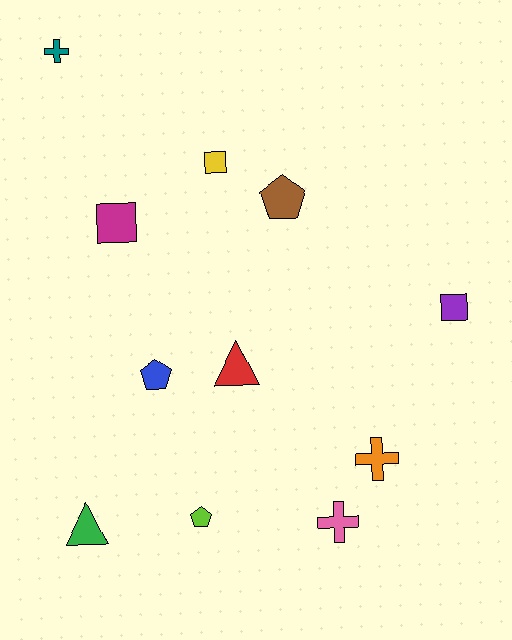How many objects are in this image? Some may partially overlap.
There are 11 objects.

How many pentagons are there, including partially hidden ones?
There are 3 pentagons.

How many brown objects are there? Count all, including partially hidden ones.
There is 1 brown object.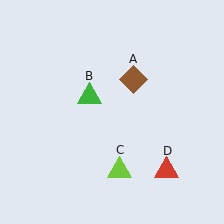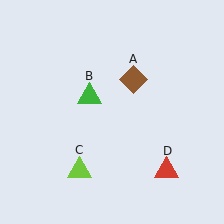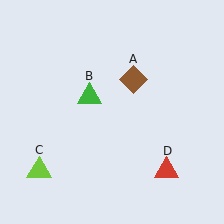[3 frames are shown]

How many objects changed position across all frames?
1 object changed position: lime triangle (object C).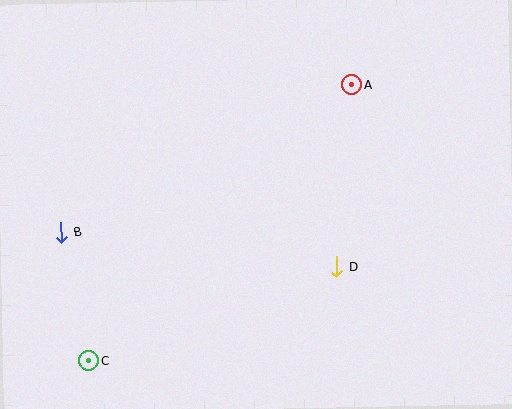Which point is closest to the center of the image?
Point D at (337, 267) is closest to the center.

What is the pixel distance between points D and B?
The distance between D and B is 278 pixels.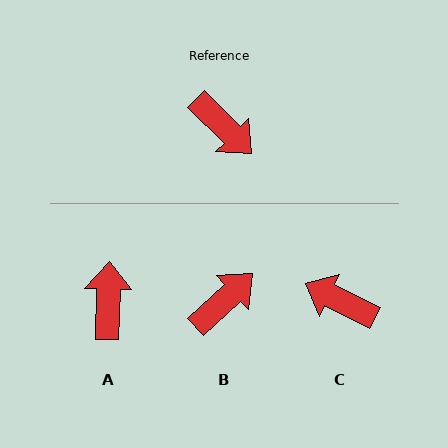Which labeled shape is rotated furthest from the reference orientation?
C, about 162 degrees away.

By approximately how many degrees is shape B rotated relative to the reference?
Approximately 88 degrees counter-clockwise.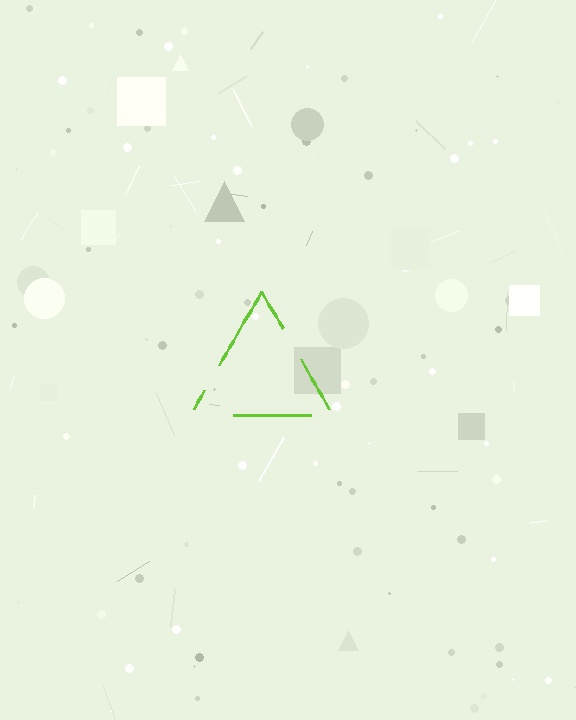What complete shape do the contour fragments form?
The contour fragments form a triangle.